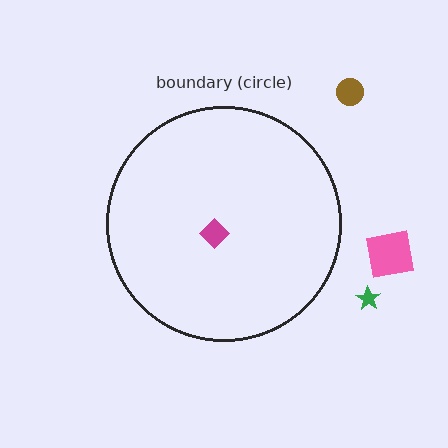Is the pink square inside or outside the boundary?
Outside.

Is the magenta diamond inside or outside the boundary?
Inside.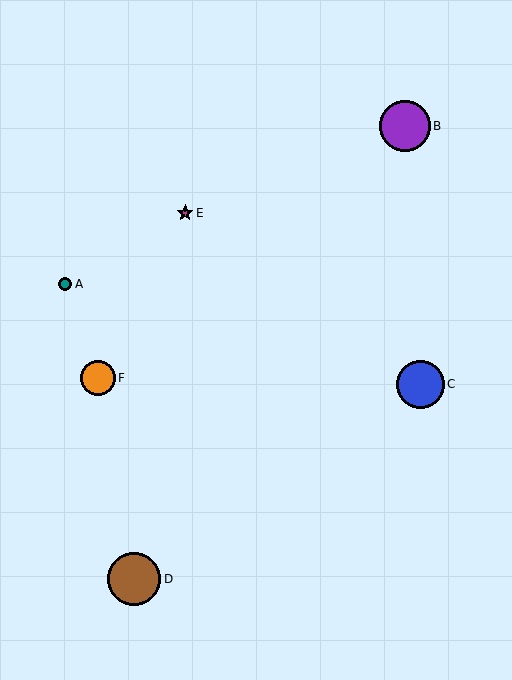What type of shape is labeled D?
Shape D is a brown circle.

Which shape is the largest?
The brown circle (labeled D) is the largest.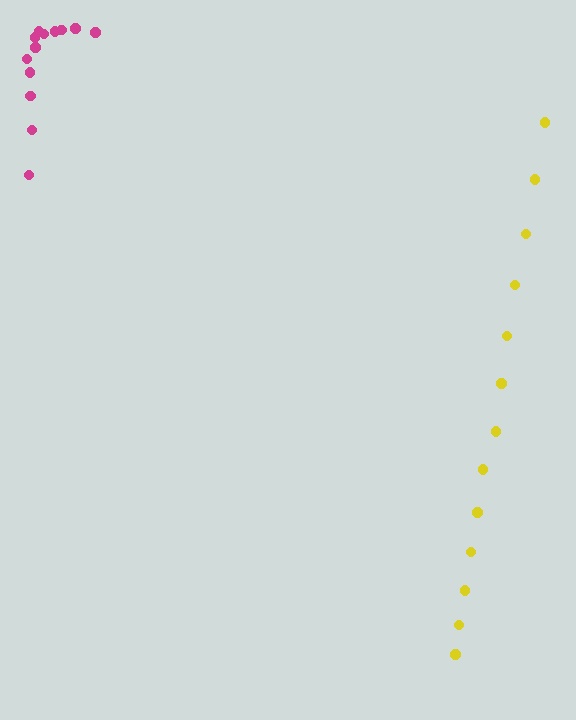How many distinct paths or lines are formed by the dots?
There are 2 distinct paths.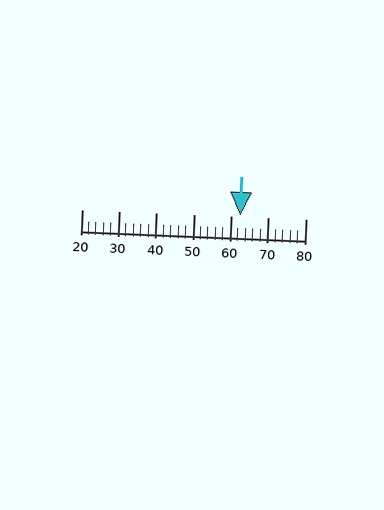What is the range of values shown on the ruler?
The ruler shows values from 20 to 80.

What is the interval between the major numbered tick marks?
The major tick marks are spaced 10 units apart.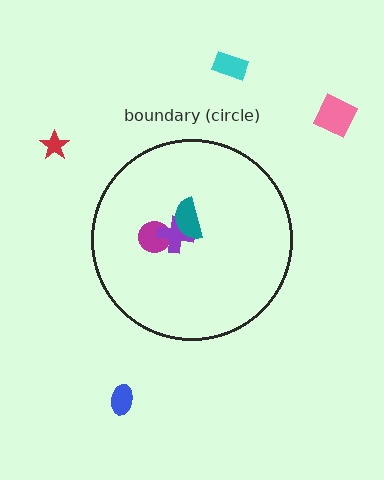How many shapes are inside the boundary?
3 inside, 4 outside.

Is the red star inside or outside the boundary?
Outside.